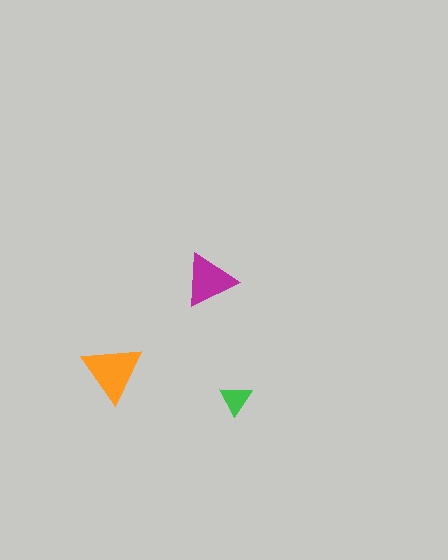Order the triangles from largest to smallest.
the orange one, the magenta one, the green one.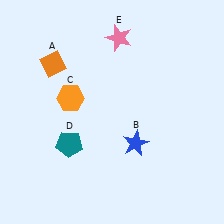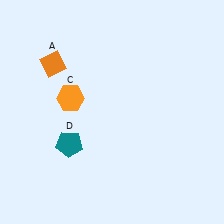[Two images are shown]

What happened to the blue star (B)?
The blue star (B) was removed in Image 2. It was in the bottom-right area of Image 1.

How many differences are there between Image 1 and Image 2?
There are 2 differences between the two images.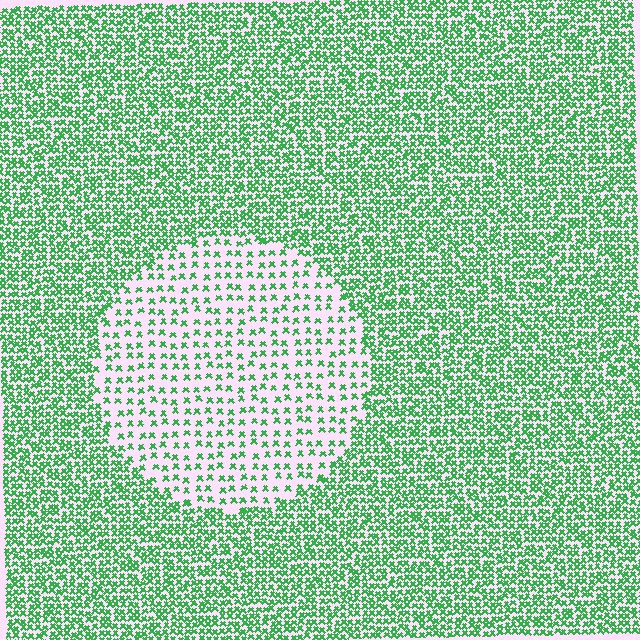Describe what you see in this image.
The image contains small green elements arranged at two different densities. A circle-shaped region is visible where the elements are less densely packed than the surrounding area.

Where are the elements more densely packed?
The elements are more densely packed outside the circle boundary.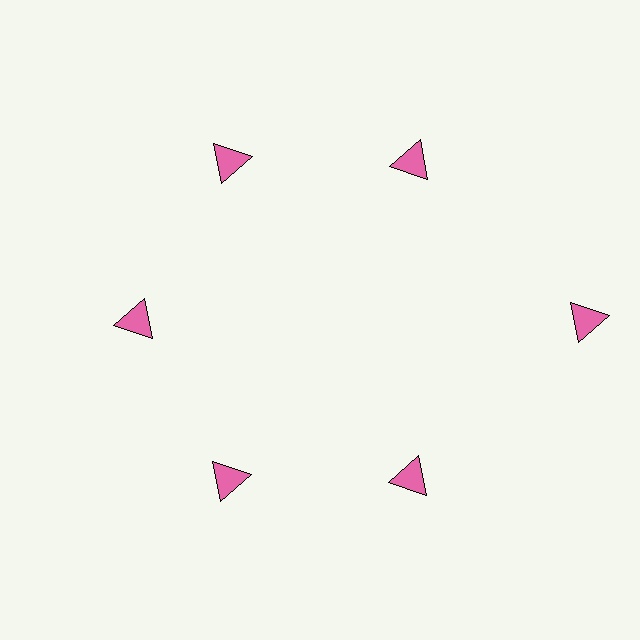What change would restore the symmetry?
The symmetry would be restored by moving it inward, back onto the ring so that all 6 triangles sit at equal angles and equal distance from the center.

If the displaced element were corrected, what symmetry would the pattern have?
It would have 6-fold rotational symmetry — the pattern would map onto itself every 60 degrees.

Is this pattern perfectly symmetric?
No. The 6 pink triangles are arranged in a ring, but one element near the 3 o'clock position is pushed outward from the center, breaking the 6-fold rotational symmetry.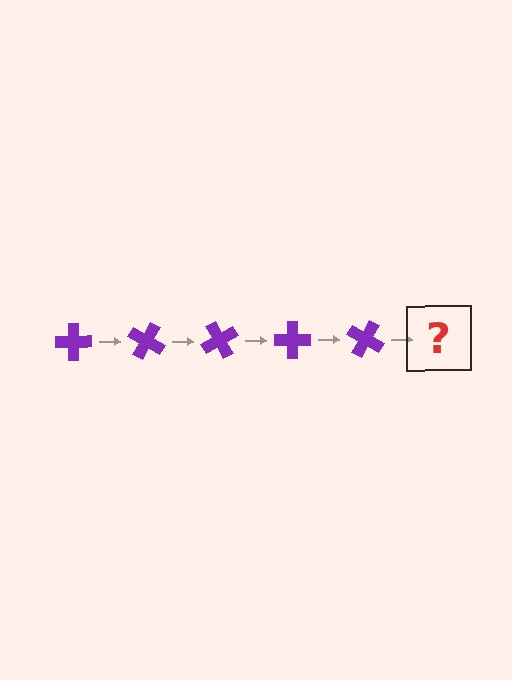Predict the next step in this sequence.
The next step is a purple cross rotated 150 degrees.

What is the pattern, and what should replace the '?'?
The pattern is that the cross rotates 30 degrees each step. The '?' should be a purple cross rotated 150 degrees.